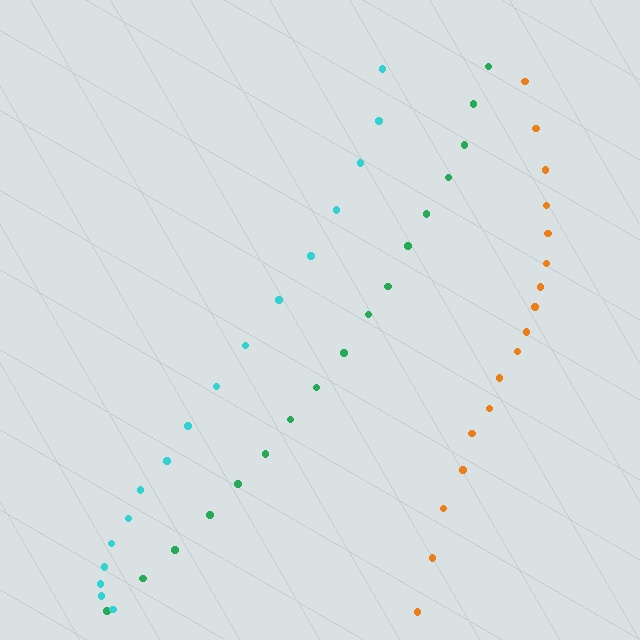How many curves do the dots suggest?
There are 3 distinct paths.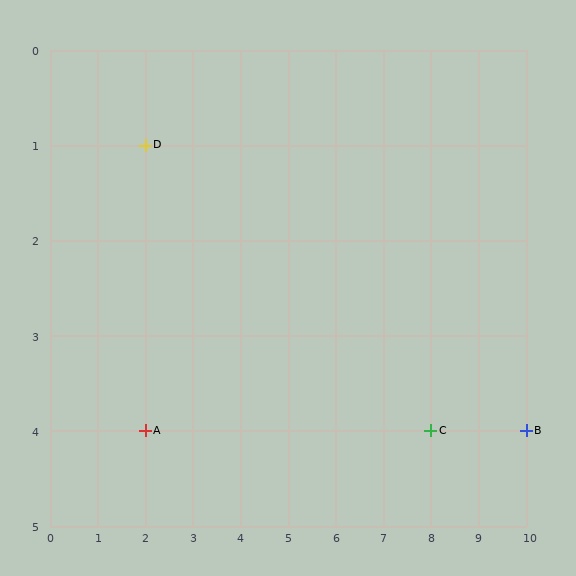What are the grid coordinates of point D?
Point D is at grid coordinates (2, 1).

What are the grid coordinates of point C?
Point C is at grid coordinates (8, 4).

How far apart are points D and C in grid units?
Points D and C are 6 columns and 3 rows apart (about 6.7 grid units diagonally).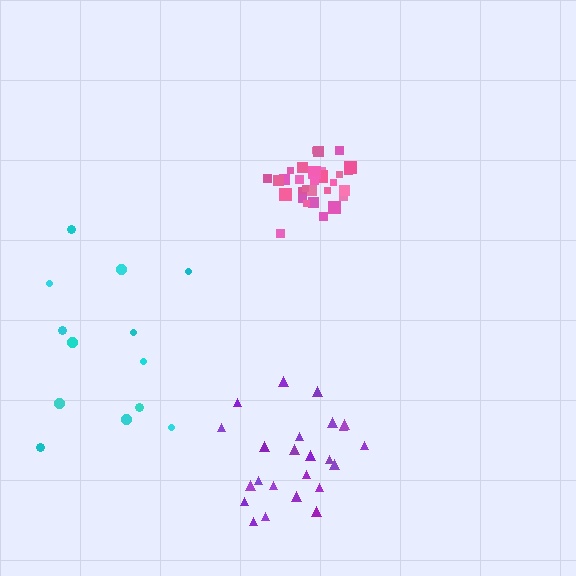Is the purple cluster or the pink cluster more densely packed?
Pink.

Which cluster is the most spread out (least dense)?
Cyan.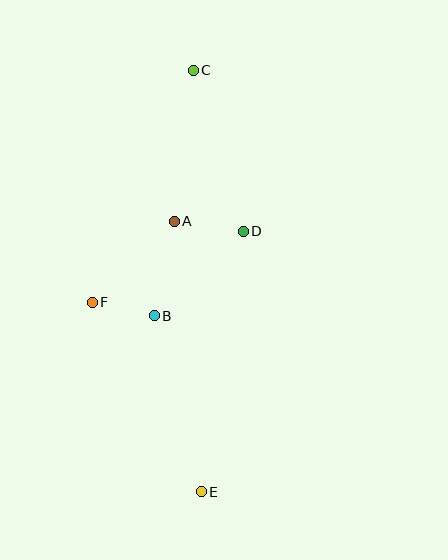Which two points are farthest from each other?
Points C and E are farthest from each other.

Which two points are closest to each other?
Points B and F are closest to each other.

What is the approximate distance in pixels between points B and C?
The distance between B and C is approximately 249 pixels.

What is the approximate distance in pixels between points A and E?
The distance between A and E is approximately 272 pixels.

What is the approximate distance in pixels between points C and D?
The distance between C and D is approximately 168 pixels.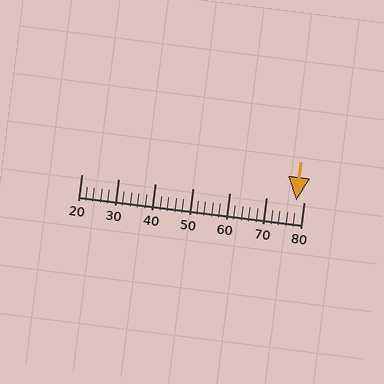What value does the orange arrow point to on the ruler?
The orange arrow points to approximately 78.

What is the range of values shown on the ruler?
The ruler shows values from 20 to 80.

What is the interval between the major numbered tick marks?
The major tick marks are spaced 10 units apart.